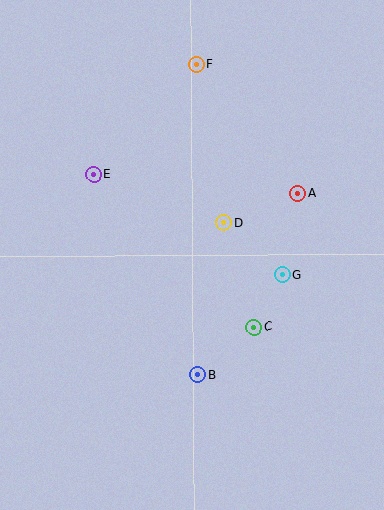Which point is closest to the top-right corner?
Point F is closest to the top-right corner.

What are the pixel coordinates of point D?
Point D is at (223, 223).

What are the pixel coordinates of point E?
Point E is at (94, 174).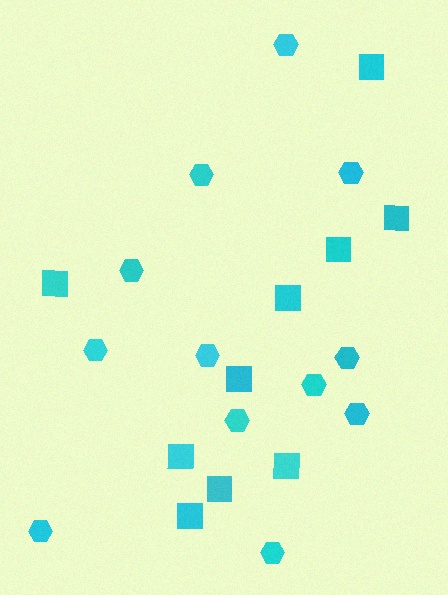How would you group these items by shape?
There are 2 groups: one group of hexagons (12) and one group of squares (10).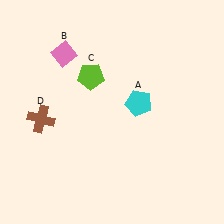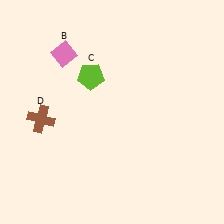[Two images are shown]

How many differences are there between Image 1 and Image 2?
There is 1 difference between the two images.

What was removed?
The cyan pentagon (A) was removed in Image 2.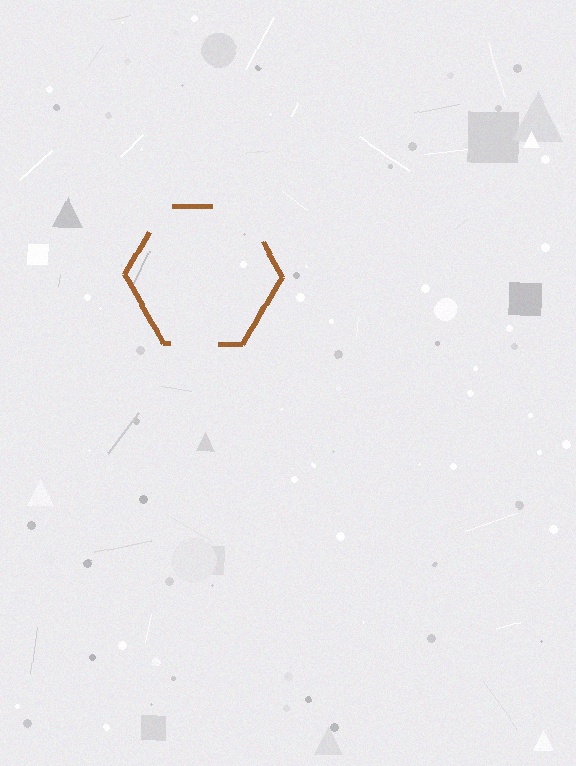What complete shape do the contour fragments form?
The contour fragments form a hexagon.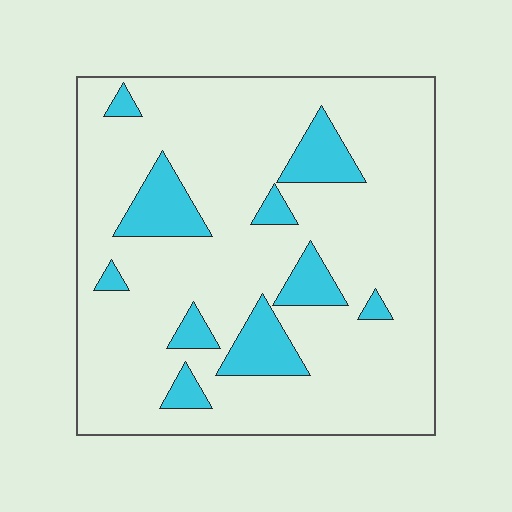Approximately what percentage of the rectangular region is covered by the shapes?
Approximately 15%.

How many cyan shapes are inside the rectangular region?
10.